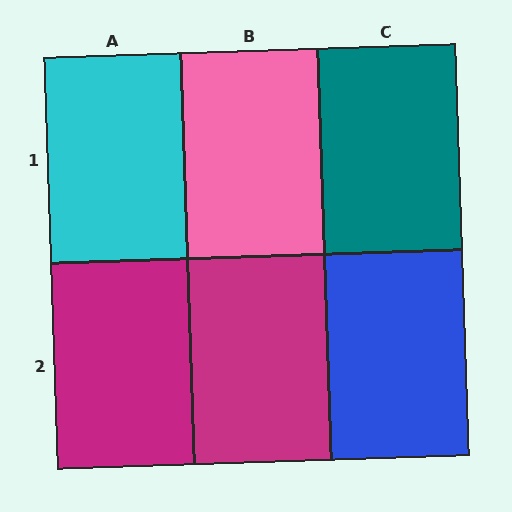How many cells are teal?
1 cell is teal.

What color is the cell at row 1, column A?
Cyan.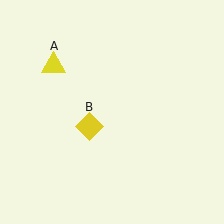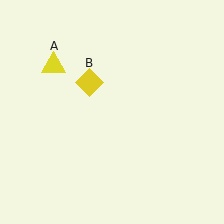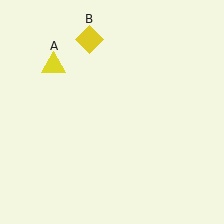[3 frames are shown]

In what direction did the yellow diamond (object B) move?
The yellow diamond (object B) moved up.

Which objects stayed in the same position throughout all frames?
Yellow triangle (object A) remained stationary.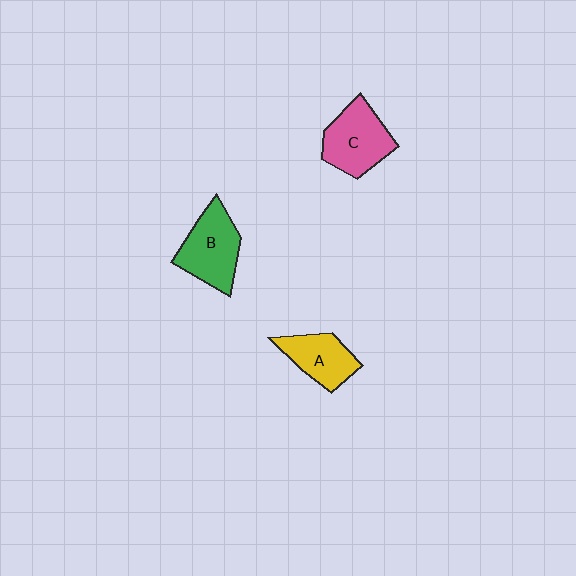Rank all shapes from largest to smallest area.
From largest to smallest: B (green), C (pink), A (yellow).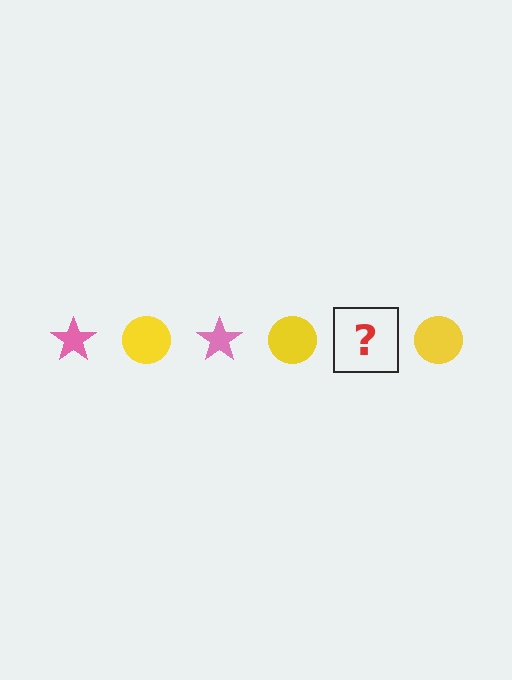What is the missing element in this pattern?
The missing element is a pink star.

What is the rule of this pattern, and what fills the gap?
The rule is that the pattern alternates between pink star and yellow circle. The gap should be filled with a pink star.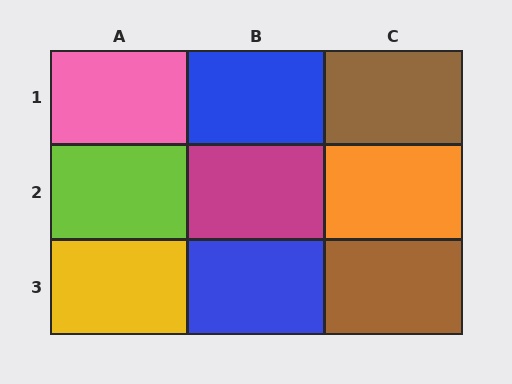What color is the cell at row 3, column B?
Blue.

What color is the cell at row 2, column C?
Orange.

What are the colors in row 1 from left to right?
Pink, blue, brown.